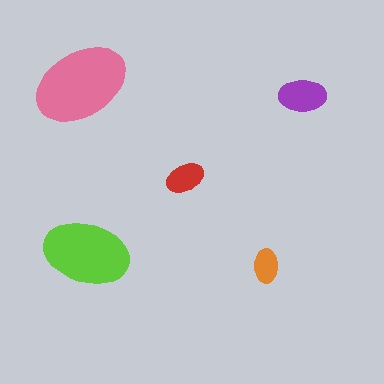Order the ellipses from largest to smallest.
the pink one, the lime one, the purple one, the red one, the orange one.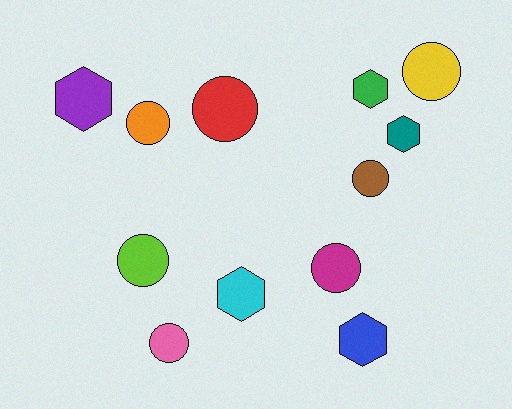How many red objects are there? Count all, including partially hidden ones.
There is 1 red object.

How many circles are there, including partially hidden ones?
There are 7 circles.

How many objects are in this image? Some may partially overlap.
There are 12 objects.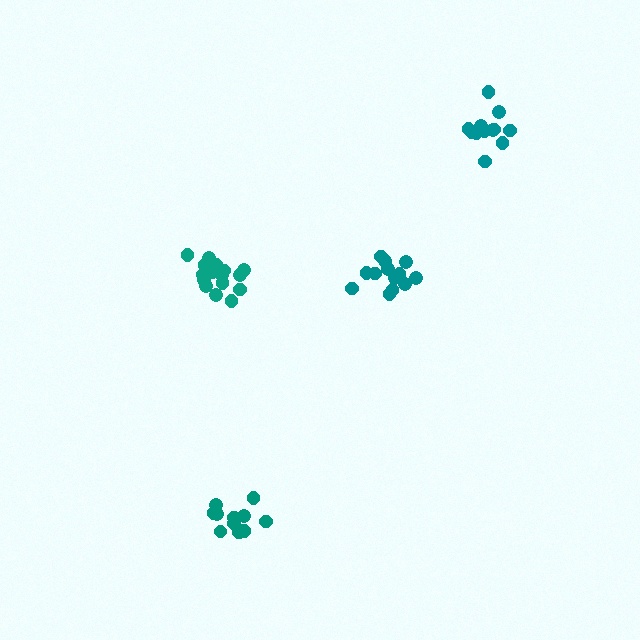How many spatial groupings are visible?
There are 4 spatial groupings.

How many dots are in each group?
Group 1: 18 dots, Group 2: 13 dots, Group 3: 12 dots, Group 4: 12 dots (55 total).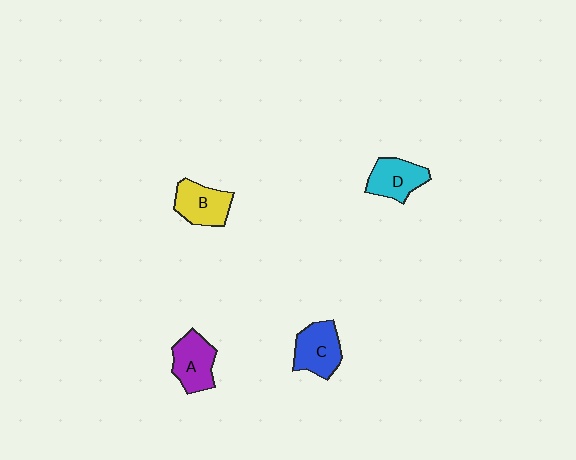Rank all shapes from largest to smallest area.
From largest to smallest: C (blue), A (purple), B (yellow), D (cyan).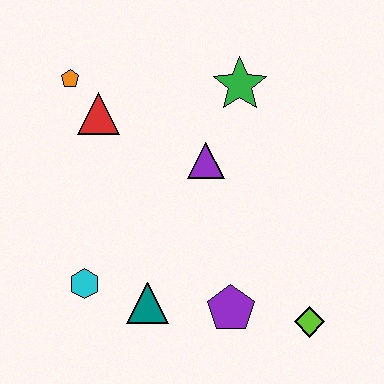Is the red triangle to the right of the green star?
No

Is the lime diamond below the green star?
Yes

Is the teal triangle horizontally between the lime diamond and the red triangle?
Yes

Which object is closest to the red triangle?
The orange pentagon is closest to the red triangle.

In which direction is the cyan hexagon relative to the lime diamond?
The cyan hexagon is to the left of the lime diamond.